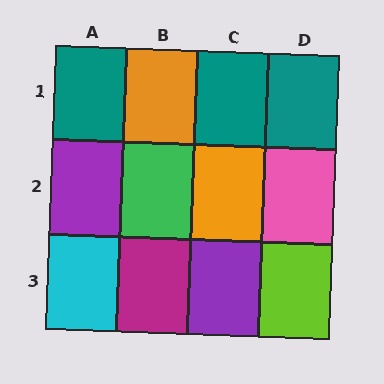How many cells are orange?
2 cells are orange.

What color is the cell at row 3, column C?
Purple.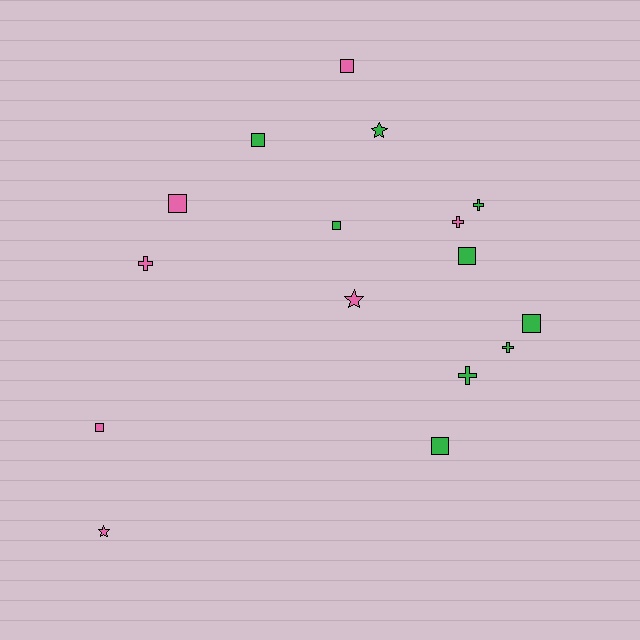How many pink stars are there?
There are 2 pink stars.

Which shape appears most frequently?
Square, with 8 objects.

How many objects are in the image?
There are 16 objects.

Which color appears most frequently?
Green, with 9 objects.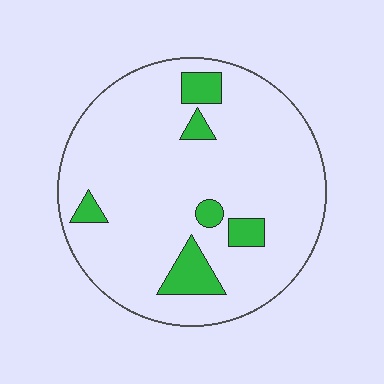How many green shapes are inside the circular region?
6.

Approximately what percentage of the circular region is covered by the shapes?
Approximately 10%.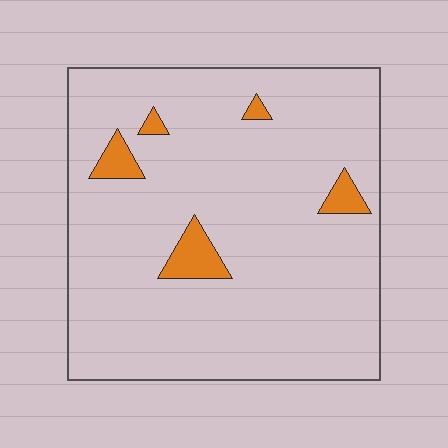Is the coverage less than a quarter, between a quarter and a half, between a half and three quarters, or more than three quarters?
Less than a quarter.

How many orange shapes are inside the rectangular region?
5.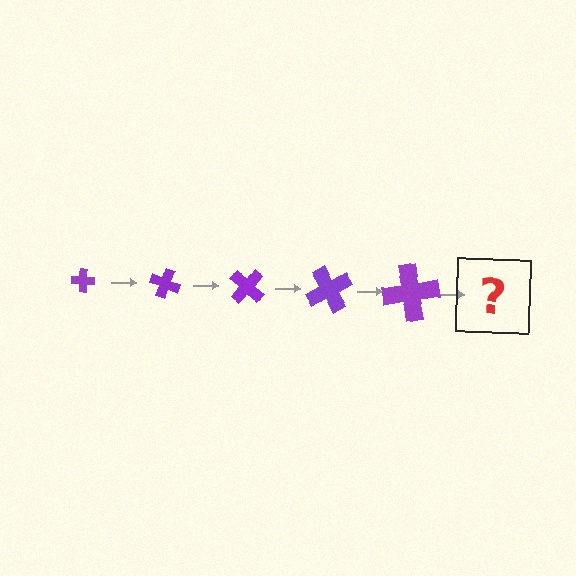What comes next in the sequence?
The next element should be a cross, larger than the previous one and rotated 100 degrees from the start.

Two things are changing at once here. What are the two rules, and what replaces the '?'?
The two rules are that the cross grows larger each step and it rotates 20 degrees each step. The '?' should be a cross, larger than the previous one and rotated 100 degrees from the start.